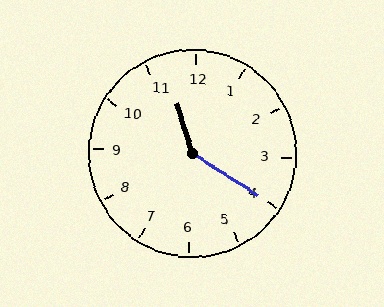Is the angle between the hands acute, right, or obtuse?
It is obtuse.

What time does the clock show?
11:20.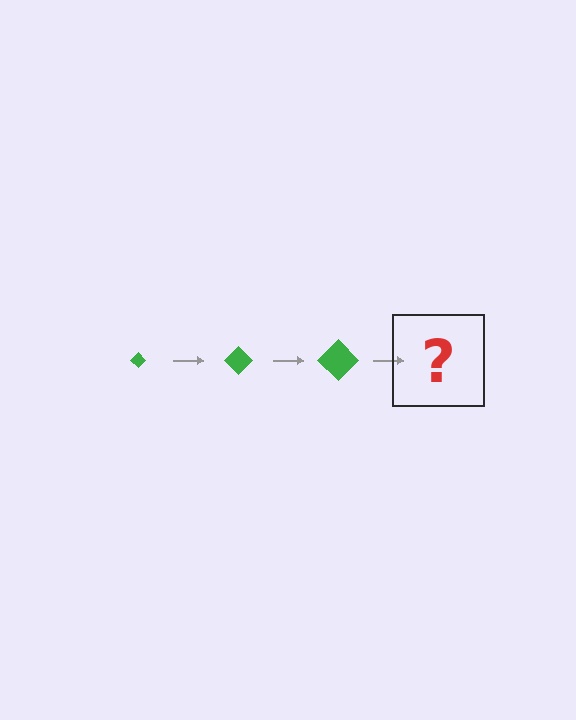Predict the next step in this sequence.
The next step is a green diamond, larger than the previous one.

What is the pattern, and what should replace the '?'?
The pattern is that the diamond gets progressively larger each step. The '?' should be a green diamond, larger than the previous one.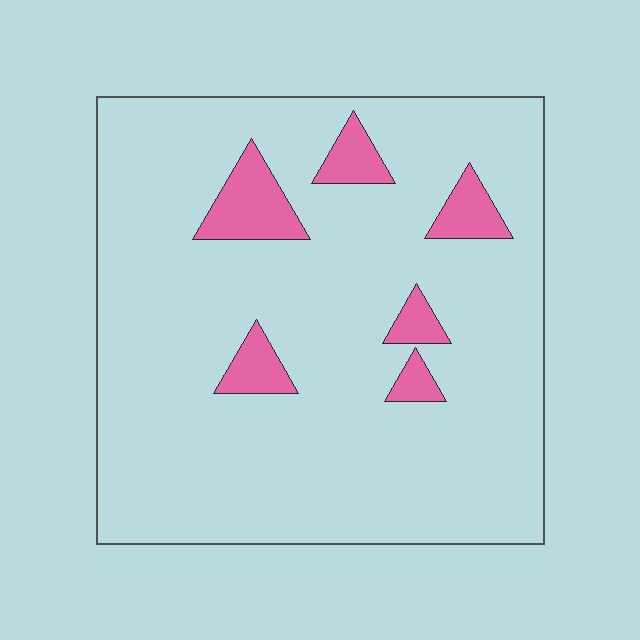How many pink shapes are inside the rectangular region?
6.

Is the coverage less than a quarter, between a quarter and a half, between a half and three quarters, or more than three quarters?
Less than a quarter.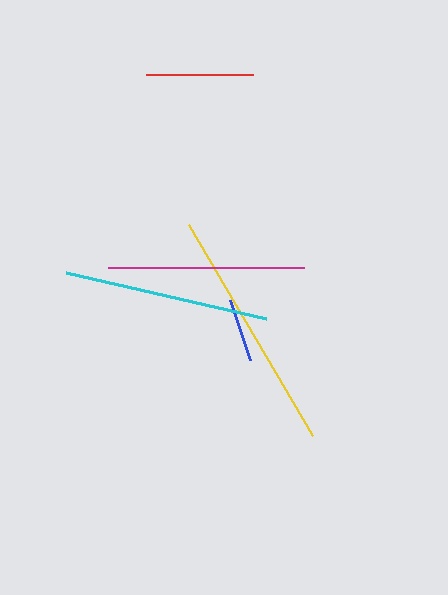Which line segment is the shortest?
The blue line is the shortest at approximately 63 pixels.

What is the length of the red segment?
The red segment is approximately 107 pixels long.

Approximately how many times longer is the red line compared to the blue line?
The red line is approximately 1.7 times the length of the blue line.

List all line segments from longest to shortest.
From longest to shortest: yellow, cyan, magenta, red, blue.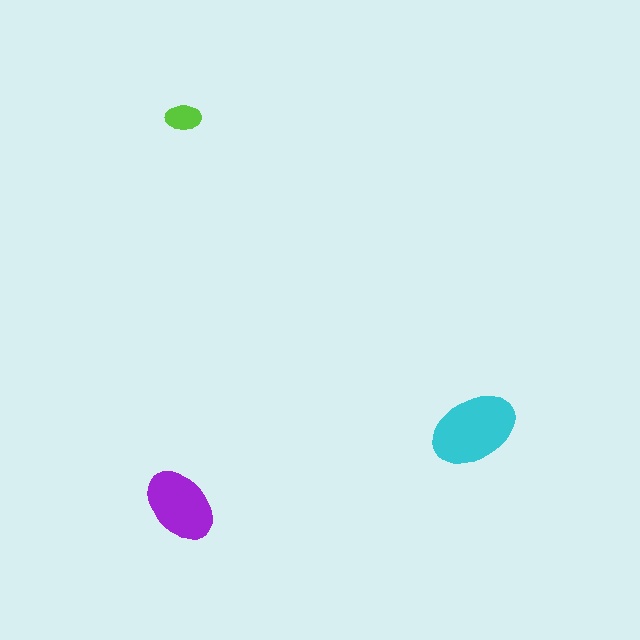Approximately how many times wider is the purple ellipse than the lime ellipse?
About 2 times wider.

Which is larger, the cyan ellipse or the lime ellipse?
The cyan one.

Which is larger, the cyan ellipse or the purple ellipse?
The cyan one.